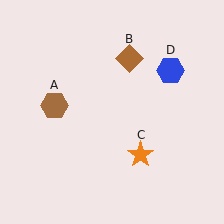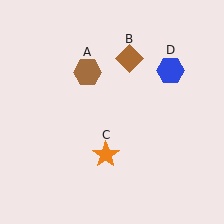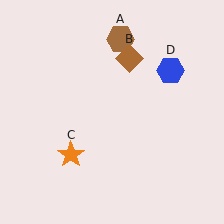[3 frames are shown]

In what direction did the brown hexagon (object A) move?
The brown hexagon (object A) moved up and to the right.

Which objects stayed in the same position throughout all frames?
Brown diamond (object B) and blue hexagon (object D) remained stationary.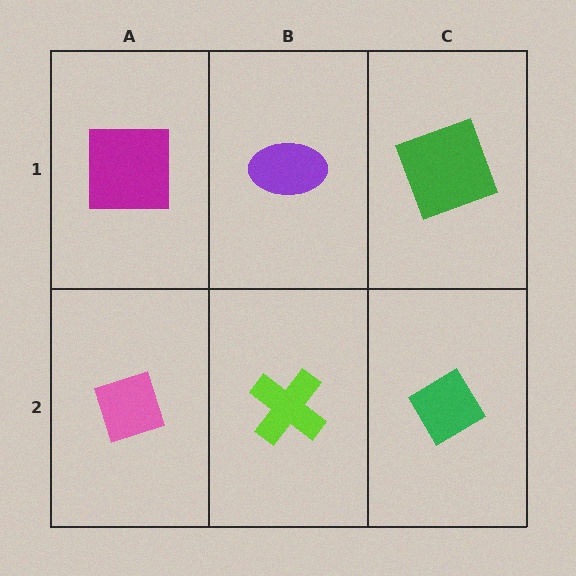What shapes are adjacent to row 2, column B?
A purple ellipse (row 1, column B), a pink diamond (row 2, column A), a green diamond (row 2, column C).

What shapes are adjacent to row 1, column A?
A pink diamond (row 2, column A), a purple ellipse (row 1, column B).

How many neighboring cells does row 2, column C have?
2.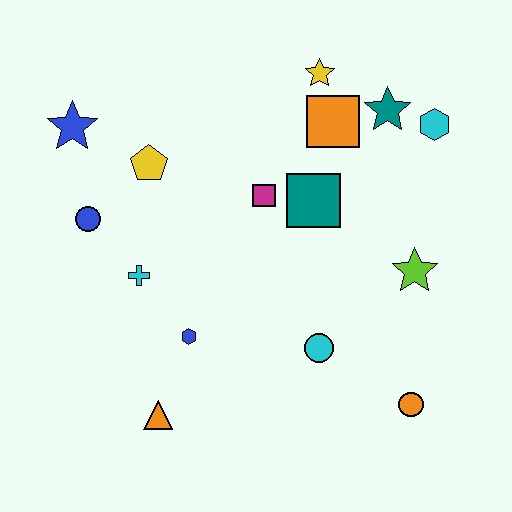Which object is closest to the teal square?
The magenta square is closest to the teal square.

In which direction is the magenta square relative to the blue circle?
The magenta square is to the right of the blue circle.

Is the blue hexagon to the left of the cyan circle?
Yes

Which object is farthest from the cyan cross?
The cyan hexagon is farthest from the cyan cross.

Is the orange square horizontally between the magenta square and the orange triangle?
No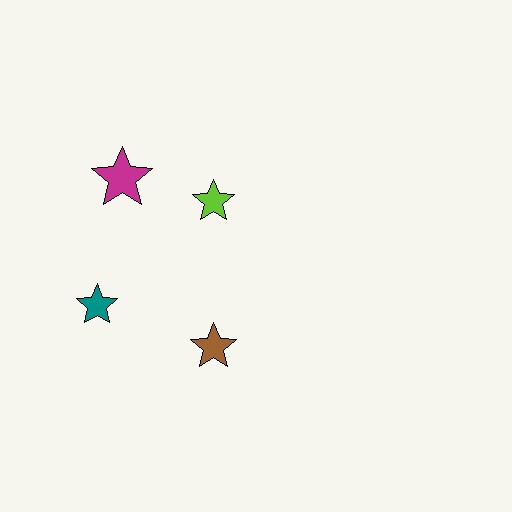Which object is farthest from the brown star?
The magenta star is farthest from the brown star.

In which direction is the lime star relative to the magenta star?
The lime star is to the right of the magenta star.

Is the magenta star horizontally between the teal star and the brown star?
Yes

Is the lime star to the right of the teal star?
Yes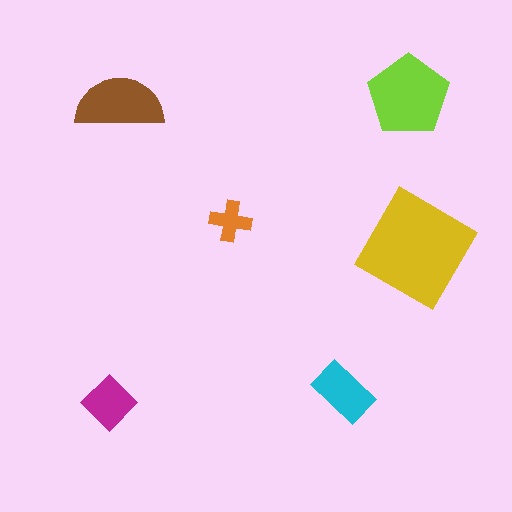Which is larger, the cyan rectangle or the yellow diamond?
The yellow diamond.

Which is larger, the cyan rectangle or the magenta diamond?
The cyan rectangle.